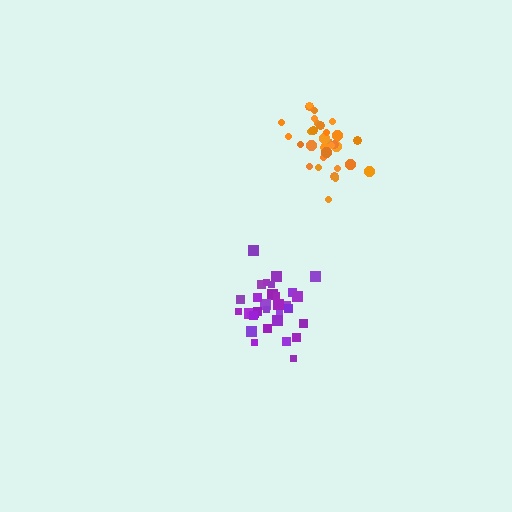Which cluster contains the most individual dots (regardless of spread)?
Orange (32).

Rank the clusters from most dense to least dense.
purple, orange.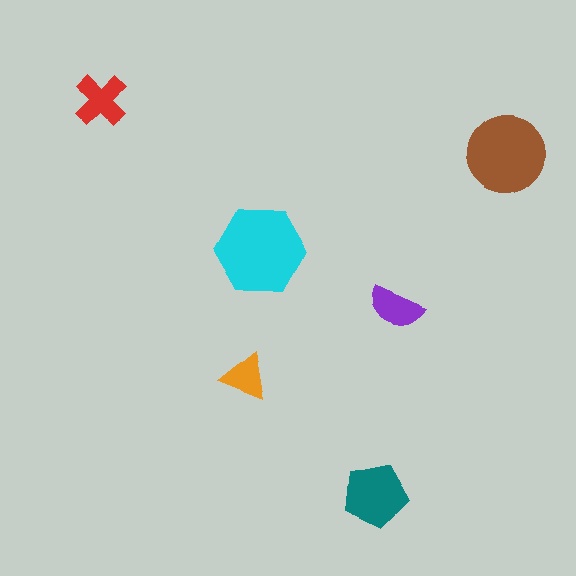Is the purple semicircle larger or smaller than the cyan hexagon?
Smaller.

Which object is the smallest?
The orange triangle.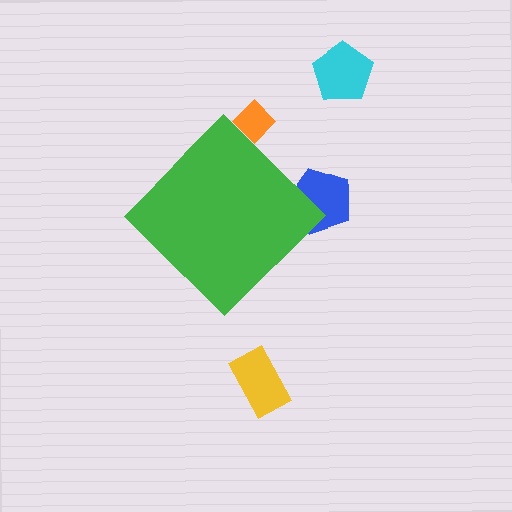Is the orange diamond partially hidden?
Yes, the orange diamond is partially hidden behind the green diamond.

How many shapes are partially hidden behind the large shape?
2 shapes are partially hidden.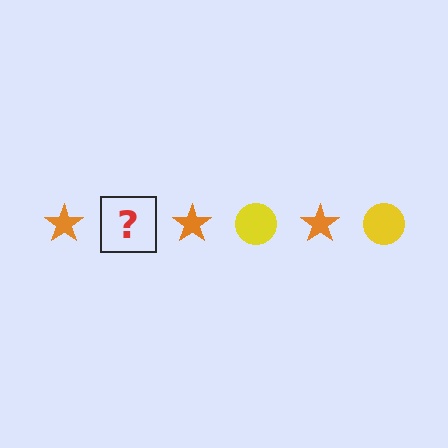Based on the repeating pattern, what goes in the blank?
The blank should be a yellow circle.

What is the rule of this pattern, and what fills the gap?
The rule is that the pattern alternates between orange star and yellow circle. The gap should be filled with a yellow circle.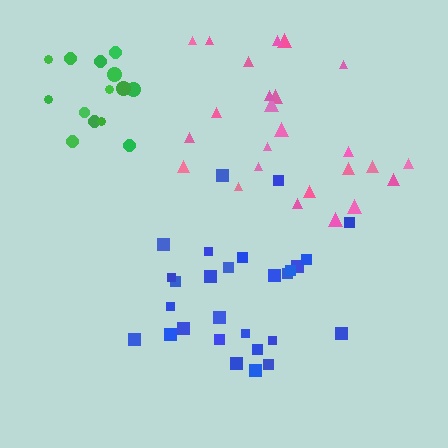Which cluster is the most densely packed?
Green.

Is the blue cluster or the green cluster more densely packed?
Green.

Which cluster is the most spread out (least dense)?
Pink.